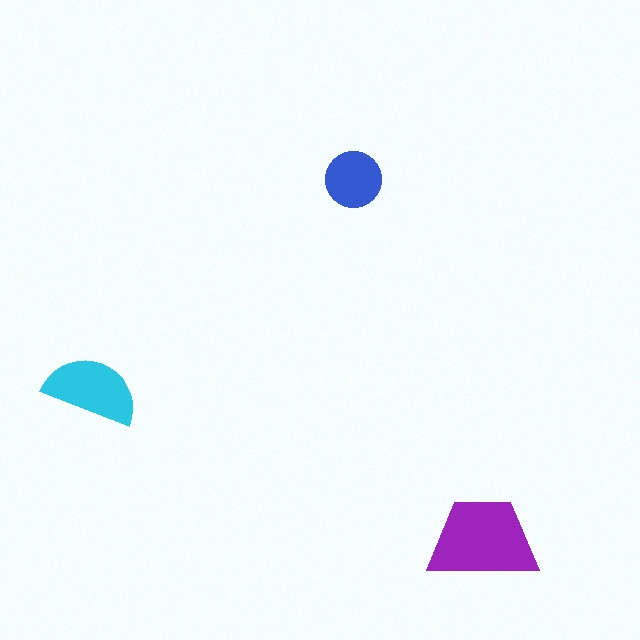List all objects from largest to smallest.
The purple trapezoid, the cyan semicircle, the blue circle.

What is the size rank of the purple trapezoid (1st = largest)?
1st.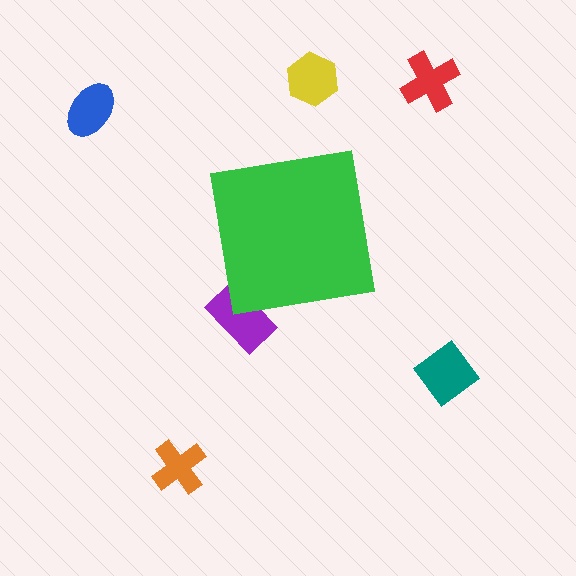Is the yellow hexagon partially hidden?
No, the yellow hexagon is fully visible.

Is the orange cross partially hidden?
No, the orange cross is fully visible.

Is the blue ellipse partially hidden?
No, the blue ellipse is fully visible.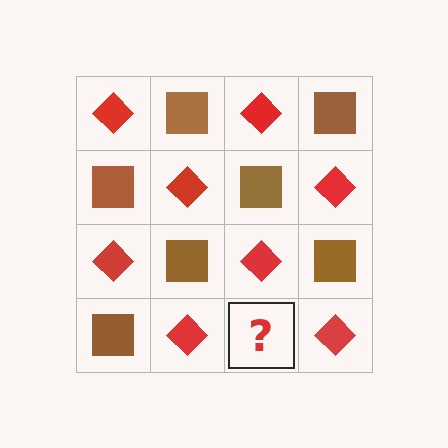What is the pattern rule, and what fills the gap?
The rule is that it alternates red diamond and brown square in a checkerboard pattern. The gap should be filled with a brown square.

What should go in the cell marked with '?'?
The missing cell should contain a brown square.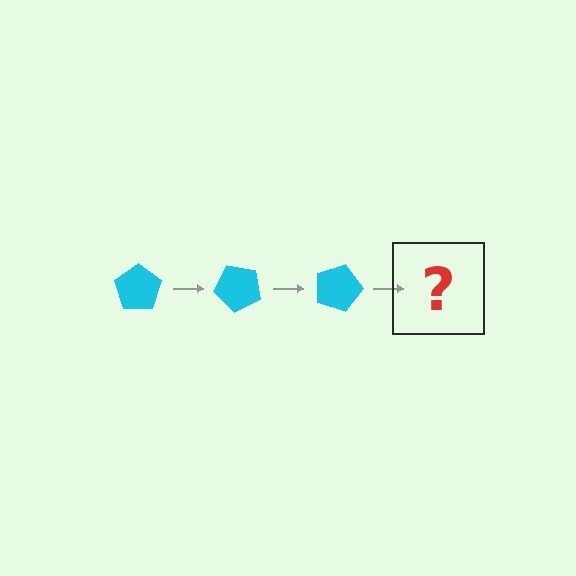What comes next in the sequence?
The next element should be a cyan pentagon rotated 135 degrees.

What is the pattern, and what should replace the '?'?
The pattern is that the pentagon rotates 45 degrees each step. The '?' should be a cyan pentagon rotated 135 degrees.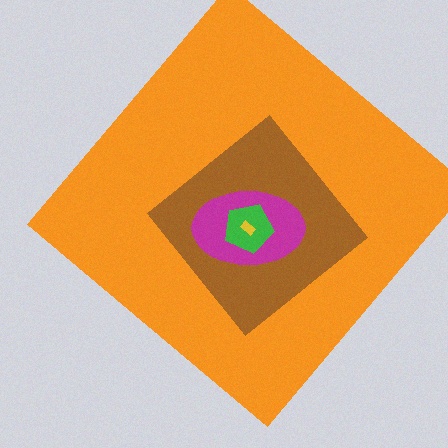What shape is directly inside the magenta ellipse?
The green pentagon.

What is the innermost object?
The yellow rectangle.